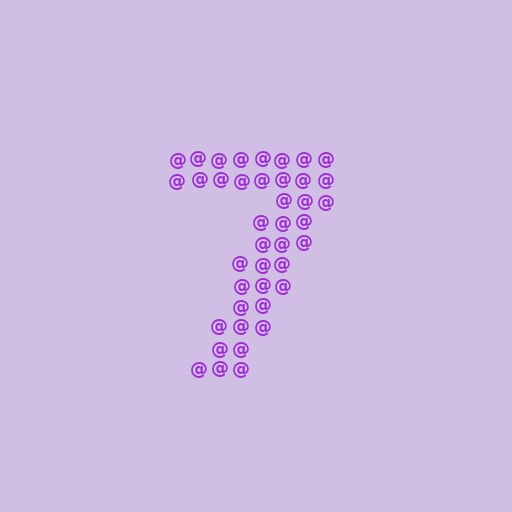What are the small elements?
The small elements are at signs.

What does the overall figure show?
The overall figure shows the digit 7.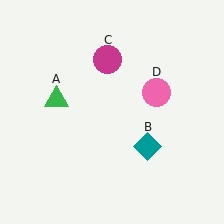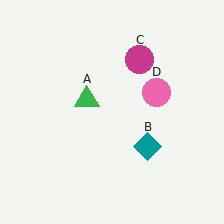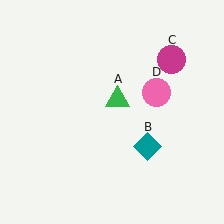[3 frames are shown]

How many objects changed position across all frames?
2 objects changed position: green triangle (object A), magenta circle (object C).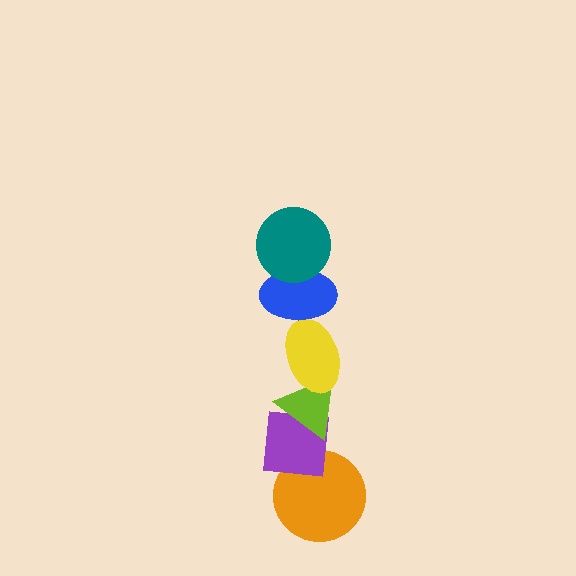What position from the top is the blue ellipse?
The blue ellipse is 2nd from the top.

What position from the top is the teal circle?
The teal circle is 1st from the top.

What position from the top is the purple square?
The purple square is 5th from the top.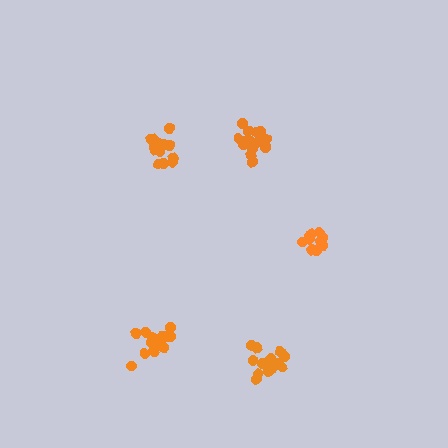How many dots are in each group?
Group 1: 14 dots, Group 2: 12 dots, Group 3: 15 dots, Group 4: 16 dots, Group 5: 16 dots (73 total).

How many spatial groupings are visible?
There are 5 spatial groupings.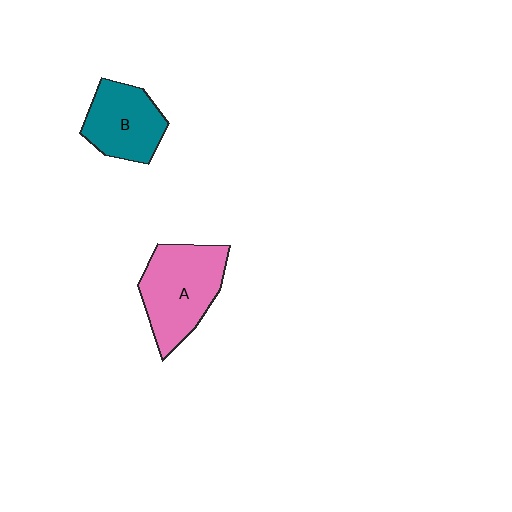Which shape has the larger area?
Shape A (pink).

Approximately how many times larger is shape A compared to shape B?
Approximately 1.3 times.